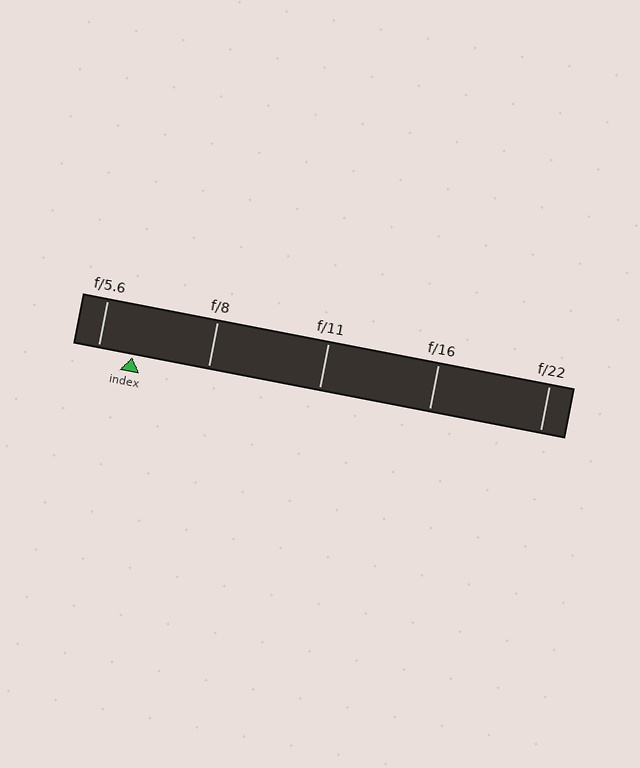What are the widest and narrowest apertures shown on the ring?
The widest aperture shown is f/5.6 and the narrowest is f/22.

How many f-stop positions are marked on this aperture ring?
There are 5 f-stop positions marked.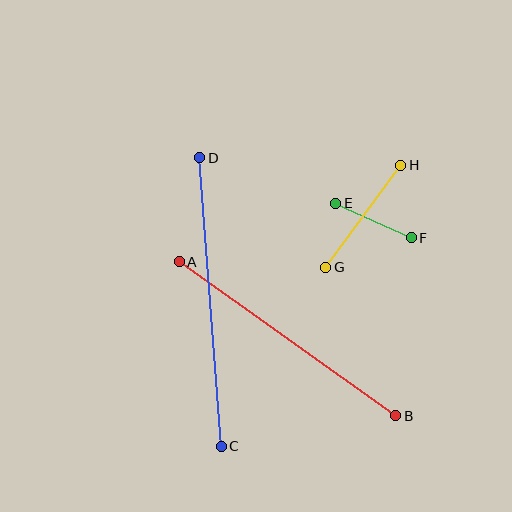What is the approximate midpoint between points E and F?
The midpoint is at approximately (373, 220) pixels.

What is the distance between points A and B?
The distance is approximately 266 pixels.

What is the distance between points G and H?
The distance is approximately 127 pixels.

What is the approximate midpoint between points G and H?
The midpoint is at approximately (363, 216) pixels.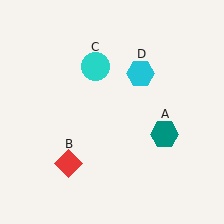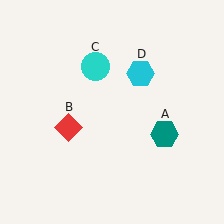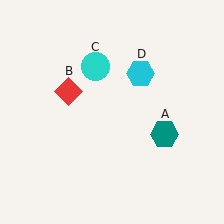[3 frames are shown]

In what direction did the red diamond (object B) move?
The red diamond (object B) moved up.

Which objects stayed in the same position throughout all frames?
Teal hexagon (object A) and cyan circle (object C) and cyan hexagon (object D) remained stationary.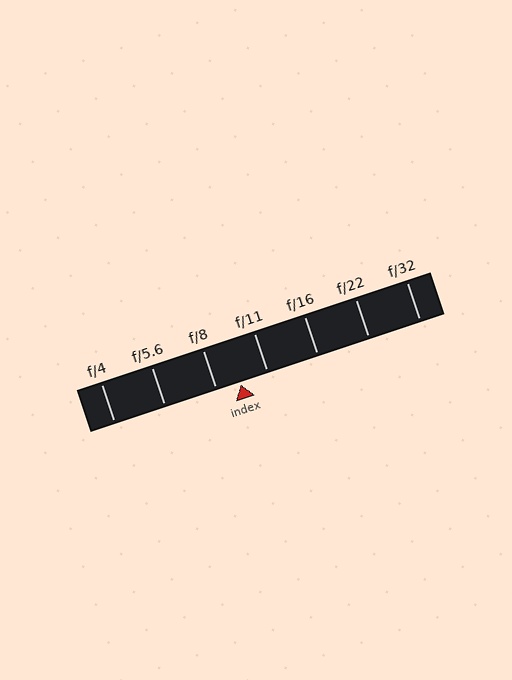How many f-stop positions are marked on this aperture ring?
There are 7 f-stop positions marked.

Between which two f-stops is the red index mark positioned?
The index mark is between f/8 and f/11.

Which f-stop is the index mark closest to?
The index mark is closest to f/8.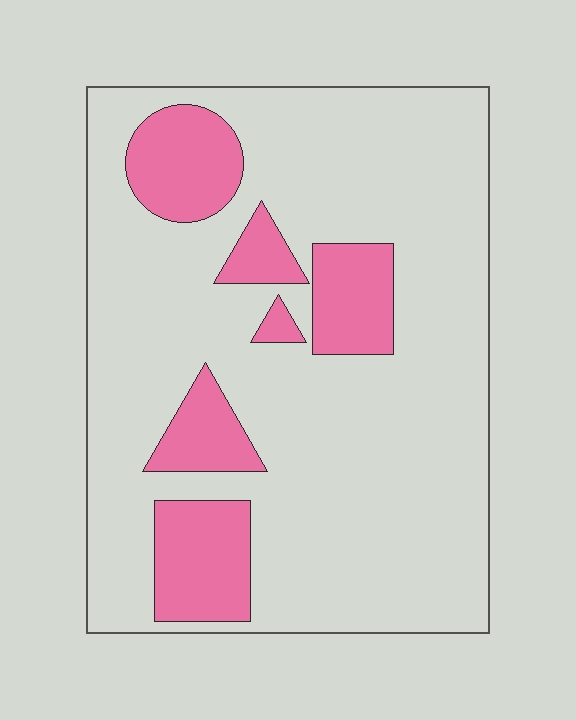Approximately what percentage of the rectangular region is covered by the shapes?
Approximately 20%.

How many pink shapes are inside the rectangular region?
6.